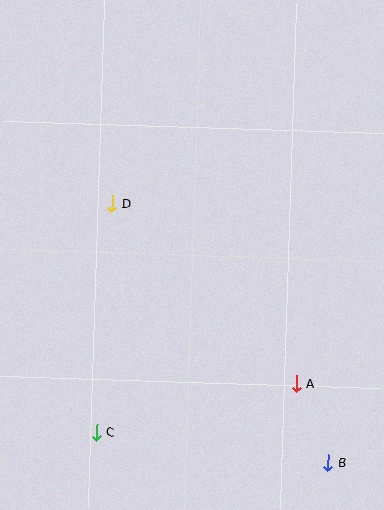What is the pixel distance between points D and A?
The distance between D and A is 257 pixels.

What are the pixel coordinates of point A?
Point A is at (296, 384).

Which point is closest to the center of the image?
Point D at (112, 204) is closest to the center.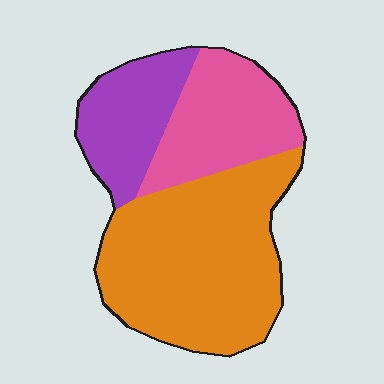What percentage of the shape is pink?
Pink covers roughly 25% of the shape.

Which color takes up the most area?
Orange, at roughly 55%.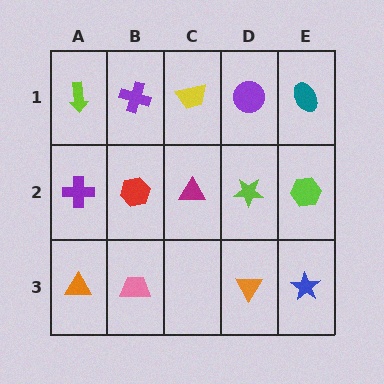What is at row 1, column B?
A purple cross.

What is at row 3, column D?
An orange triangle.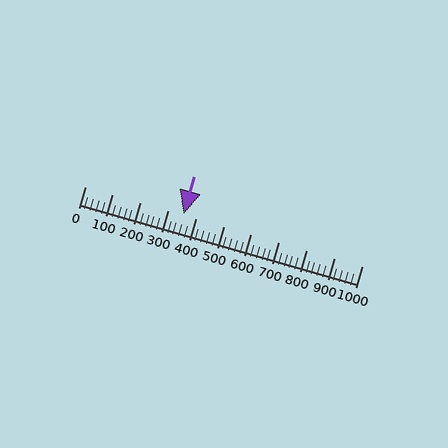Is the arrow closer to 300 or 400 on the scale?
The arrow is closer to 400.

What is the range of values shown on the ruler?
The ruler shows values from 0 to 1000.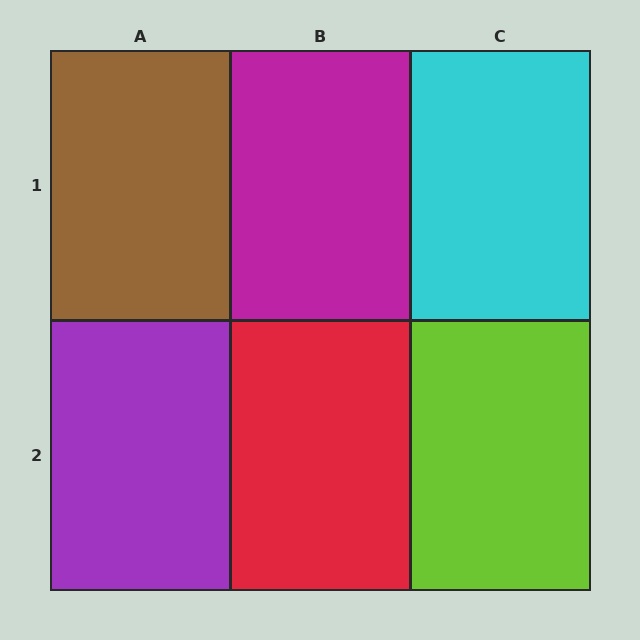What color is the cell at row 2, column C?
Lime.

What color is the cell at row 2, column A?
Purple.